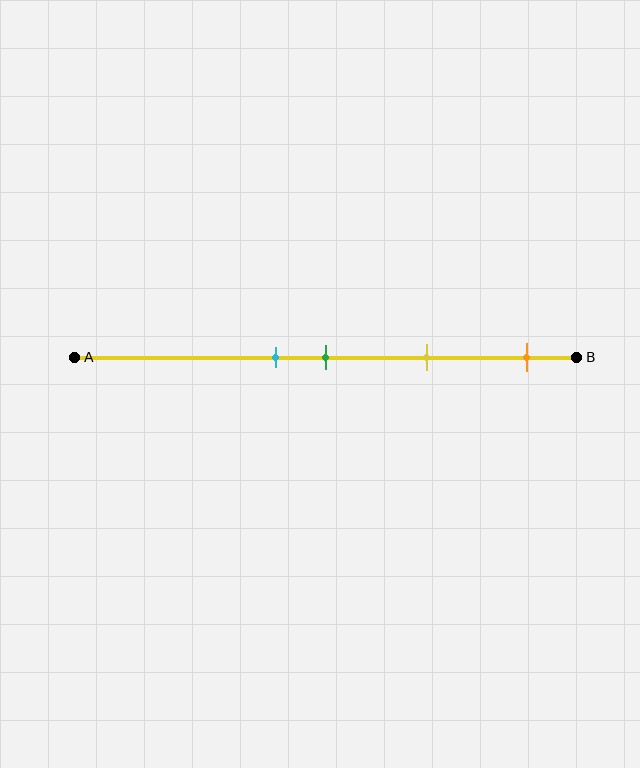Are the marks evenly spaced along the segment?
No, the marks are not evenly spaced.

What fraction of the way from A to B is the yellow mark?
The yellow mark is approximately 70% (0.7) of the way from A to B.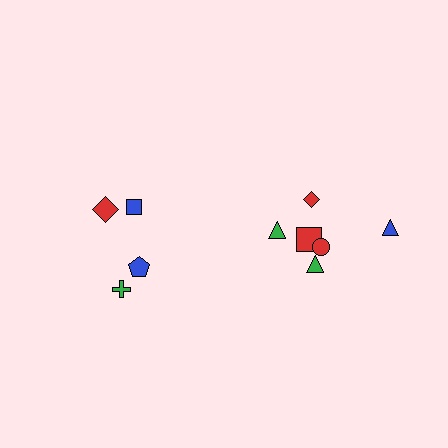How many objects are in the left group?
There are 4 objects.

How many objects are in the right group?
There are 6 objects.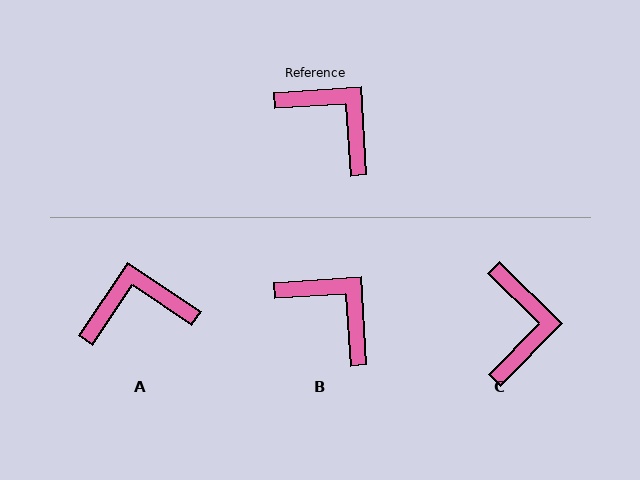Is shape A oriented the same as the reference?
No, it is off by about 53 degrees.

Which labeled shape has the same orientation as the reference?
B.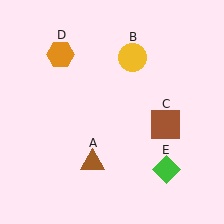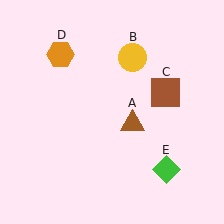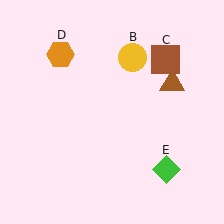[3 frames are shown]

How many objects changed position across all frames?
2 objects changed position: brown triangle (object A), brown square (object C).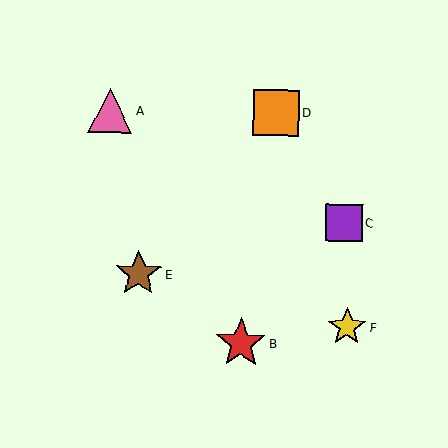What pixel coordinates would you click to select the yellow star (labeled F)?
Click at (347, 327) to select the yellow star F.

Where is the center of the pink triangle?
The center of the pink triangle is at (110, 111).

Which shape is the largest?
The red star (labeled B) is the largest.